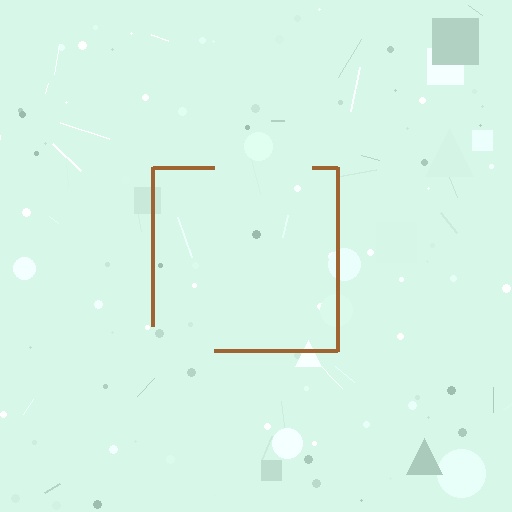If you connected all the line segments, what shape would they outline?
They would outline a square.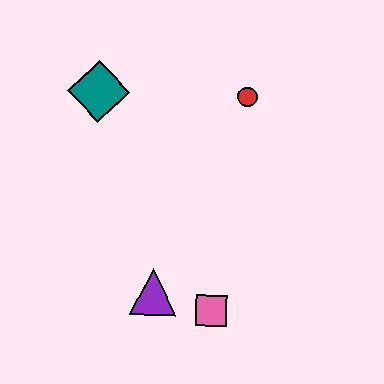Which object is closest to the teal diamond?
The red circle is closest to the teal diamond.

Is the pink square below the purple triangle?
Yes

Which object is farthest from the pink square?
The teal diamond is farthest from the pink square.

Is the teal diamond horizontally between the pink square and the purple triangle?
No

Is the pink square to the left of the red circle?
Yes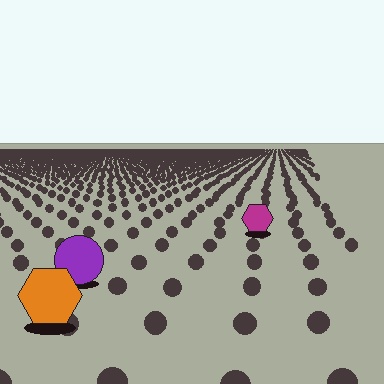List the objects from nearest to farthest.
From nearest to farthest: the orange hexagon, the purple circle, the magenta hexagon.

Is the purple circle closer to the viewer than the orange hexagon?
No. The orange hexagon is closer — you can tell from the texture gradient: the ground texture is coarser near it.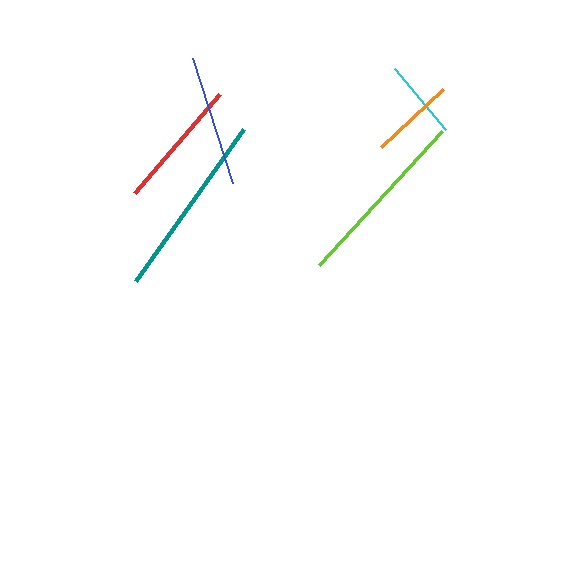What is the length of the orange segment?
The orange segment is approximately 85 pixels long.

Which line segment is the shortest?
The cyan line is the shortest at approximately 80 pixels.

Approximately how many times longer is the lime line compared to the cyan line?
The lime line is approximately 2.3 times the length of the cyan line.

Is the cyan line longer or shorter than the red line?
The red line is longer than the cyan line.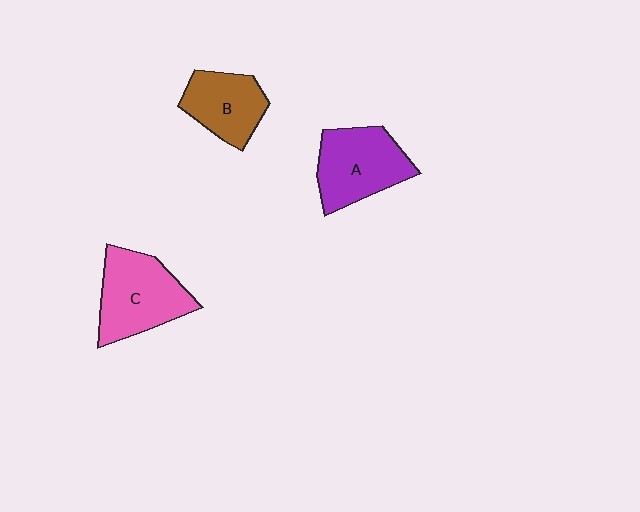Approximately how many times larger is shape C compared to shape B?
Approximately 1.4 times.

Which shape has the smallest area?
Shape B (brown).